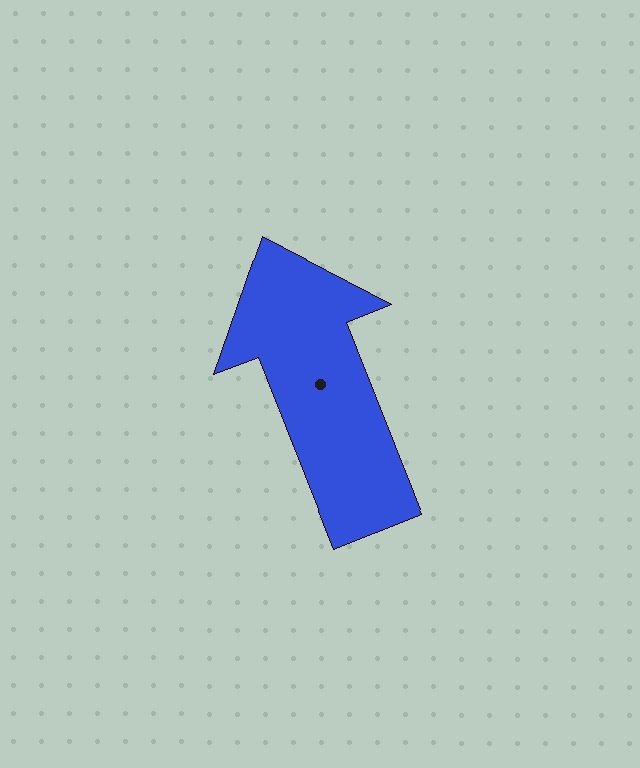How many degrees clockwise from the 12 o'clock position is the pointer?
Approximately 338 degrees.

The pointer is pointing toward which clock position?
Roughly 11 o'clock.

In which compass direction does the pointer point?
North.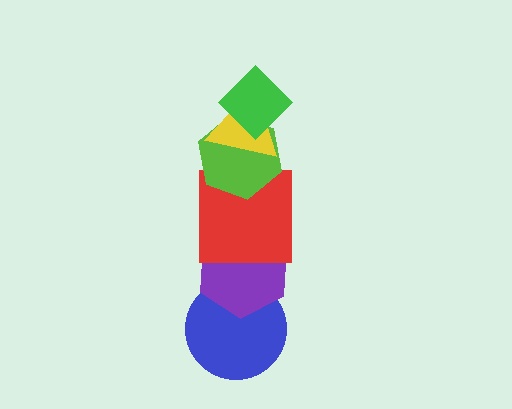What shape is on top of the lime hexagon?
The yellow triangle is on top of the lime hexagon.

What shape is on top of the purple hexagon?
The red square is on top of the purple hexagon.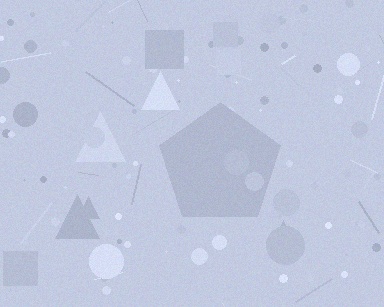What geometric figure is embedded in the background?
A pentagon is embedded in the background.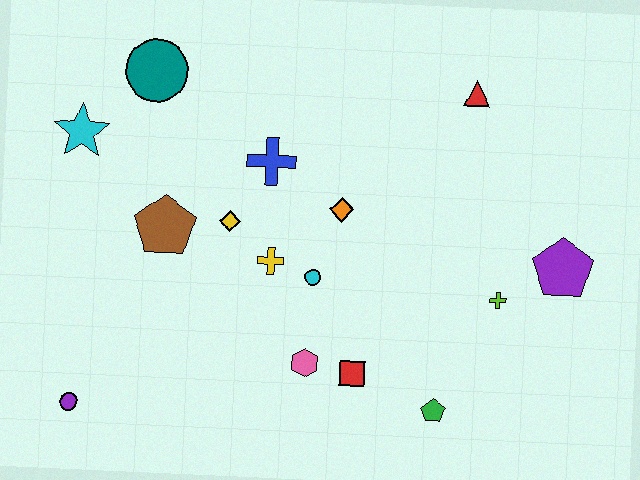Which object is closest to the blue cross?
The yellow diamond is closest to the blue cross.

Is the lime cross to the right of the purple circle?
Yes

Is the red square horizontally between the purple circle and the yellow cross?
No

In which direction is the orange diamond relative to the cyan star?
The orange diamond is to the right of the cyan star.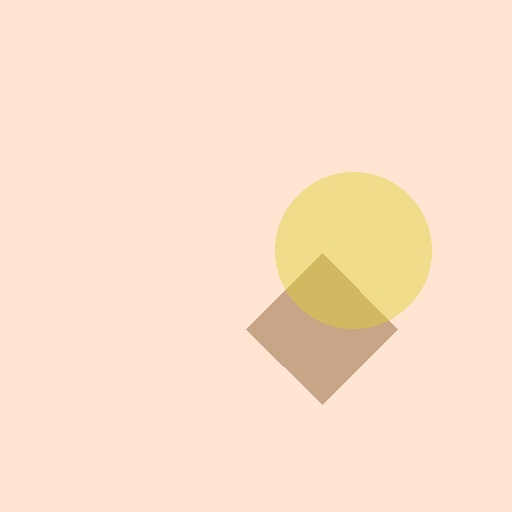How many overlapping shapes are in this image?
There are 2 overlapping shapes in the image.